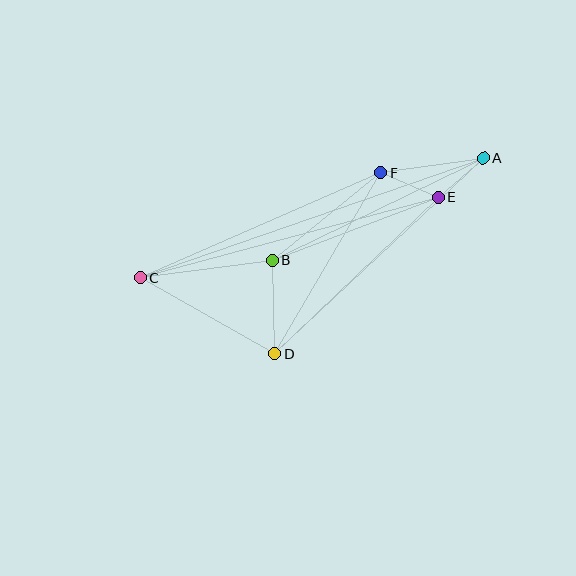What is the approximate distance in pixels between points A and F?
The distance between A and F is approximately 103 pixels.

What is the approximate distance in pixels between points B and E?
The distance between B and E is approximately 178 pixels.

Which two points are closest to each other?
Points A and E are closest to each other.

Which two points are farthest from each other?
Points A and C are farthest from each other.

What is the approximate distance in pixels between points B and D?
The distance between B and D is approximately 93 pixels.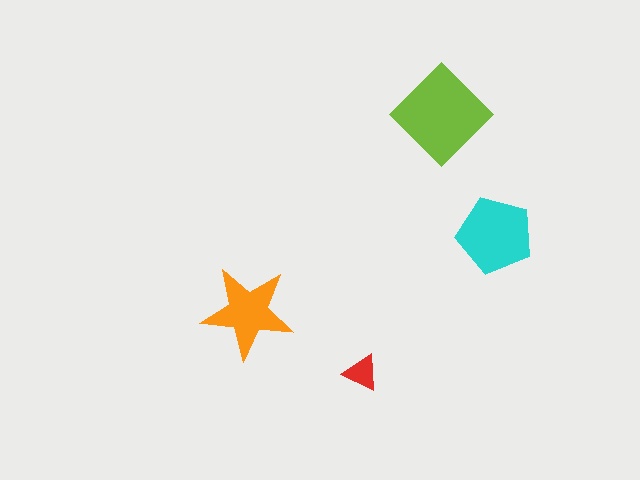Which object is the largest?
The lime diamond.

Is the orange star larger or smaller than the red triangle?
Larger.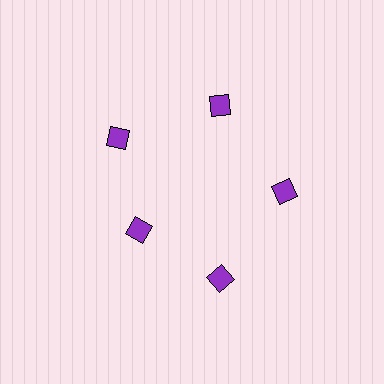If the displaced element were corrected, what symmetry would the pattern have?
It would have 5-fold rotational symmetry — the pattern would map onto itself every 72 degrees.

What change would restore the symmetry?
The symmetry would be restored by moving it outward, back onto the ring so that all 5 squares sit at equal angles and equal distance from the center.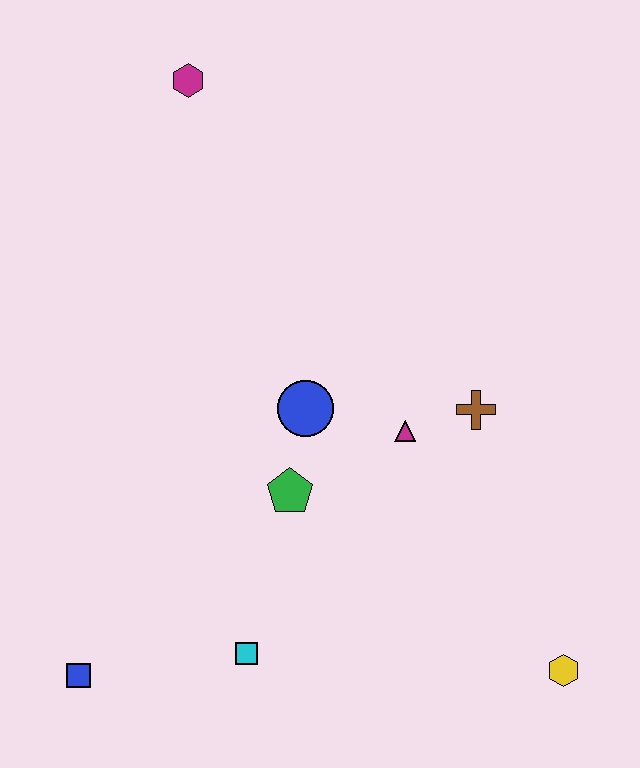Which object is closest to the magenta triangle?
The brown cross is closest to the magenta triangle.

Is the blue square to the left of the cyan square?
Yes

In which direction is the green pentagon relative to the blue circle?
The green pentagon is below the blue circle.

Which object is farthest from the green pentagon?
The magenta hexagon is farthest from the green pentagon.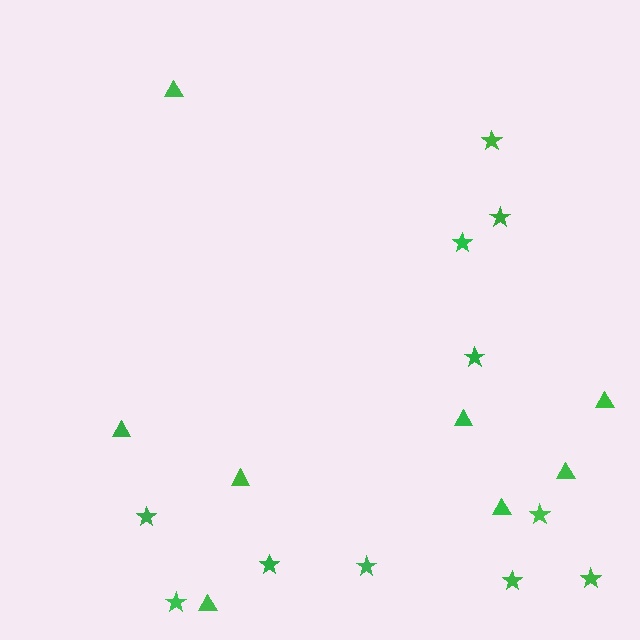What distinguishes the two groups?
There are 2 groups: one group of triangles (8) and one group of stars (11).